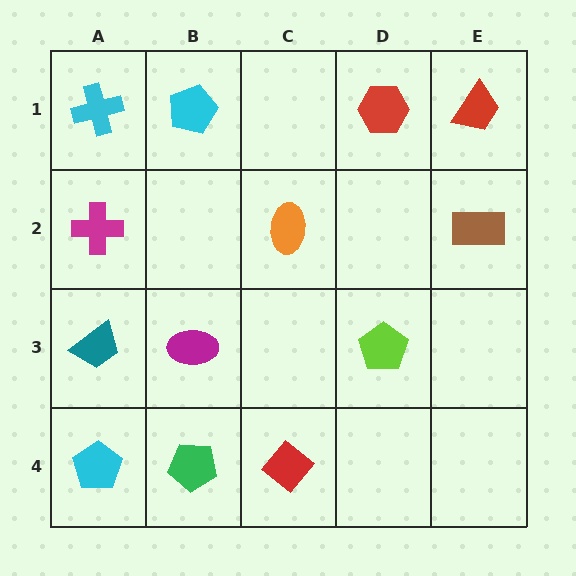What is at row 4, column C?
A red diamond.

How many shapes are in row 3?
3 shapes.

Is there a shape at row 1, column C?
No, that cell is empty.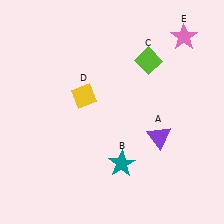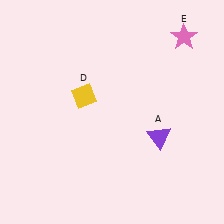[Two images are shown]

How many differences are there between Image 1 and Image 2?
There are 2 differences between the two images.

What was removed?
The lime diamond (C), the teal star (B) were removed in Image 2.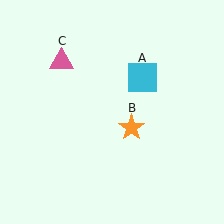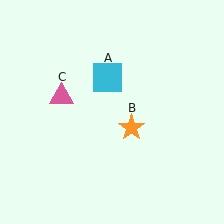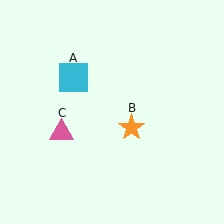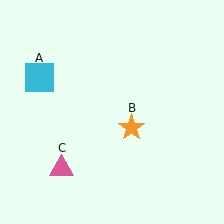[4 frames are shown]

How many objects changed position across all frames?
2 objects changed position: cyan square (object A), pink triangle (object C).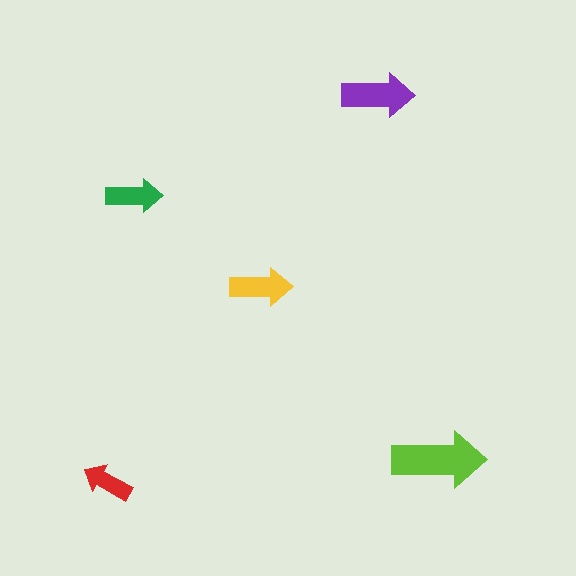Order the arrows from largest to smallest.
the lime one, the purple one, the yellow one, the green one, the red one.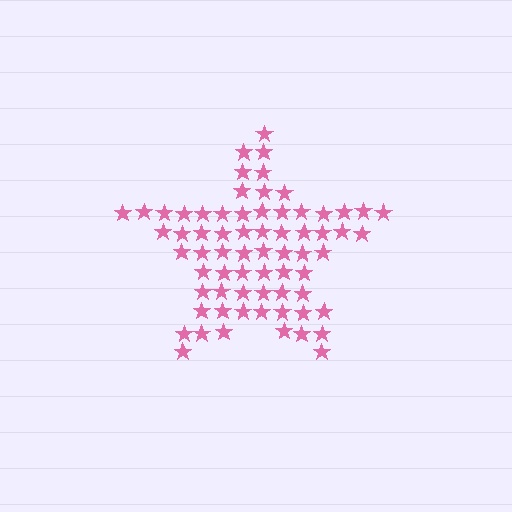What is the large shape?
The large shape is a star.